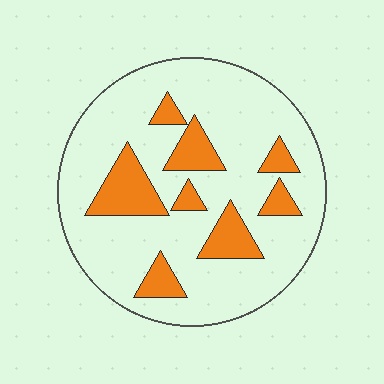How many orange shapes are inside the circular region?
8.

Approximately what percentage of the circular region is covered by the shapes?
Approximately 20%.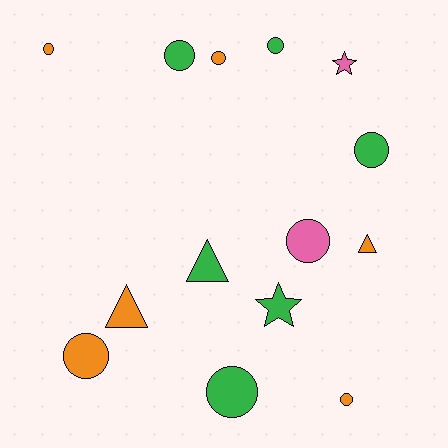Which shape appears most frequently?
Circle, with 9 objects.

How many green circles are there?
There are 4 green circles.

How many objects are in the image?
There are 14 objects.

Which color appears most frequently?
Orange, with 6 objects.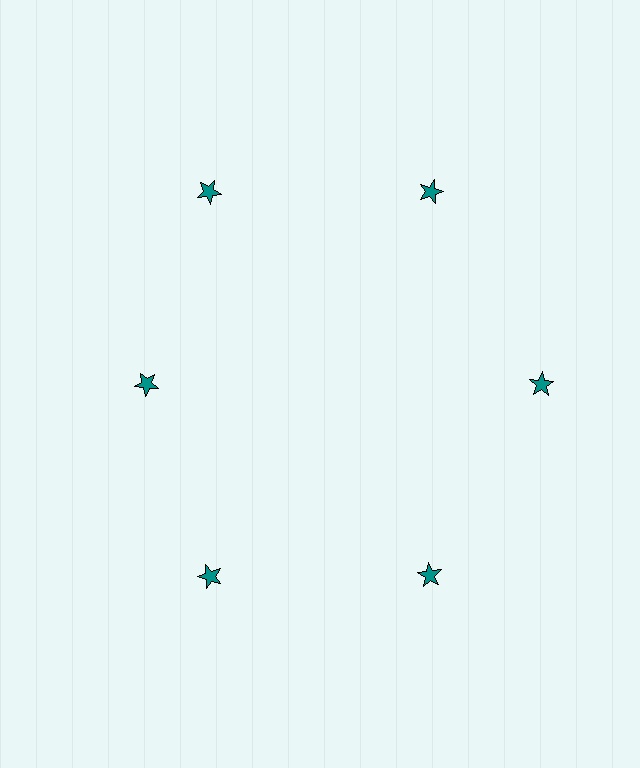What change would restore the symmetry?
The symmetry would be restored by moving it outward, back onto the ring so that all 6 stars sit at equal angles and equal distance from the center.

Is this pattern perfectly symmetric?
No. The 6 teal stars are arranged in a ring, but one element near the 9 o'clock position is pulled inward toward the center, breaking the 6-fold rotational symmetry.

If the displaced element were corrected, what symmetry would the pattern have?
It would have 6-fold rotational symmetry — the pattern would map onto itself every 60 degrees.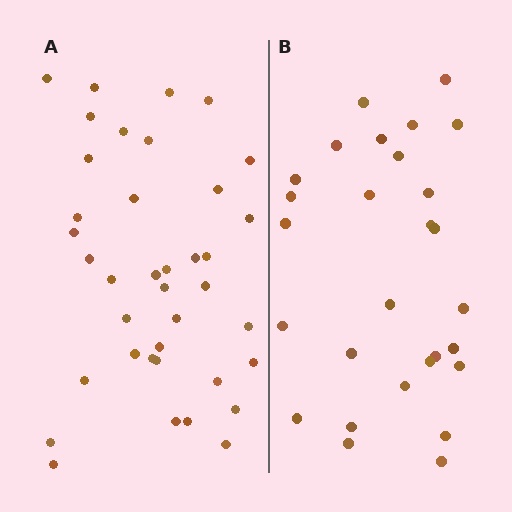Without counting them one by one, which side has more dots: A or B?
Region A (the left region) has more dots.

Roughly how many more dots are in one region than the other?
Region A has roughly 10 or so more dots than region B.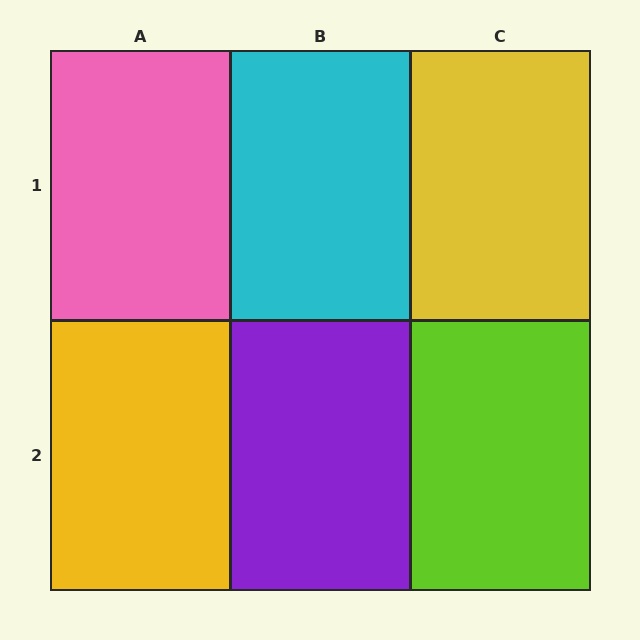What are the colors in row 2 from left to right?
Yellow, purple, lime.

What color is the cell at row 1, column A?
Pink.